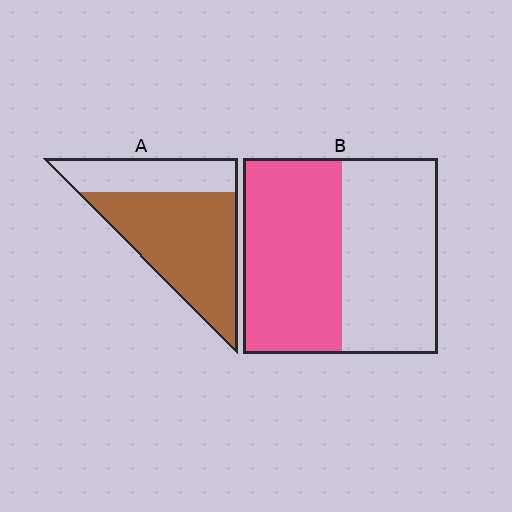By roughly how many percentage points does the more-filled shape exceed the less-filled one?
By roughly 20 percentage points (A over B).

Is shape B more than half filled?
Roughly half.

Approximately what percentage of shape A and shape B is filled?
A is approximately 70% and B is approximately 50%.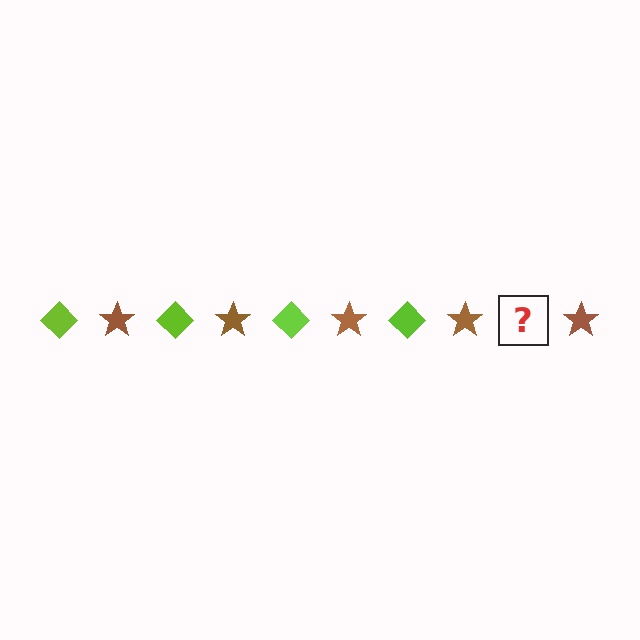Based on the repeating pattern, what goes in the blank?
The blank should be a lime diamond.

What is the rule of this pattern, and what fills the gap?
The rule is that the pattern alternates between lime diamond and brown star. The gap should be filled with a lime diamond.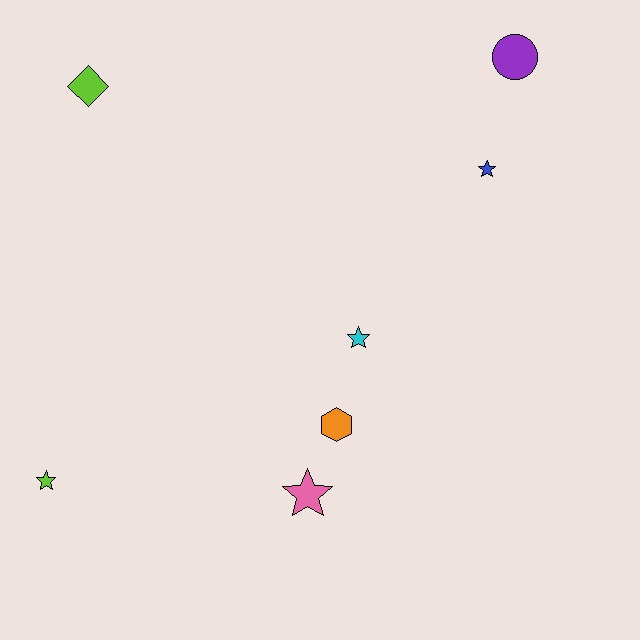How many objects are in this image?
There are 7 objects.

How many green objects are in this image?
There are no green objects.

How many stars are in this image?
There are 4 stars.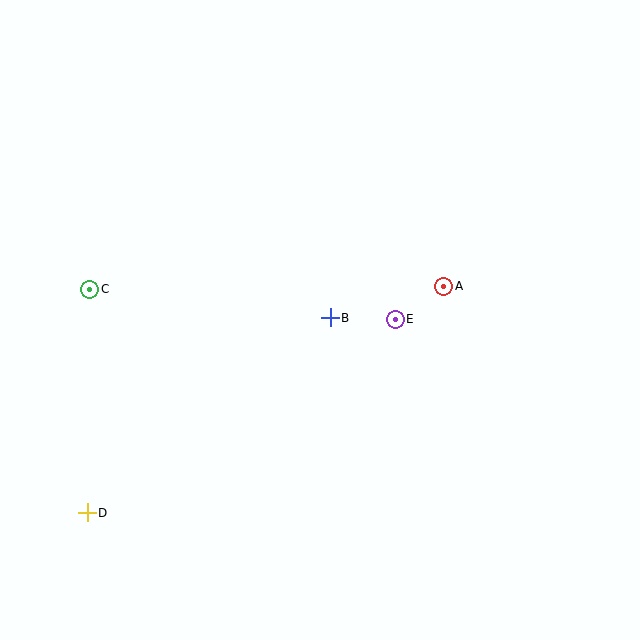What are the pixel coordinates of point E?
Point E is at (395, 319).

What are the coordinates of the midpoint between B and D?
The midpoint between B and D is at (209, 415).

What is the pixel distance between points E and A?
The distance between E and A is 59 pixels.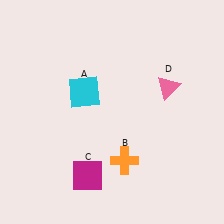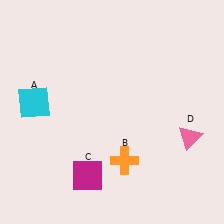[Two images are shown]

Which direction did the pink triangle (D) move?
The pink triangle (D) moved down.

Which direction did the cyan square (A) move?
The cyan square (A) moved left.